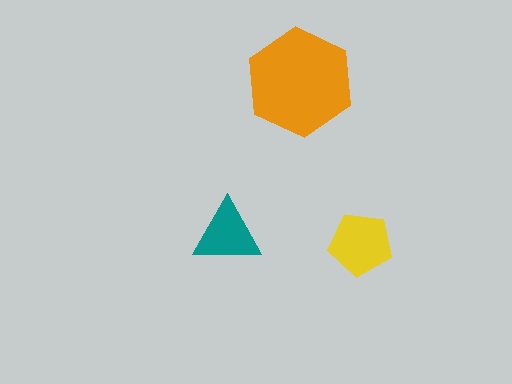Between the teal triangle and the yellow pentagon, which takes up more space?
The yellow pentagon.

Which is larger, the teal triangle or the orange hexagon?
The orange hexagon.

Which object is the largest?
The orange hexagon.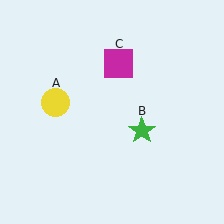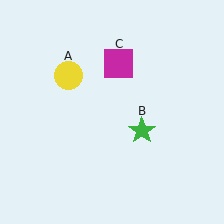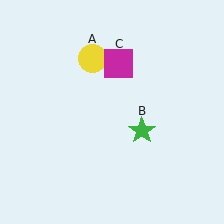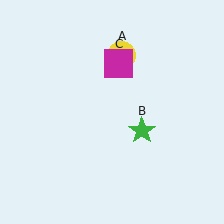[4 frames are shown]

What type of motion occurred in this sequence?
The yellow circle (object A) rotated clockwise around the center of the scene.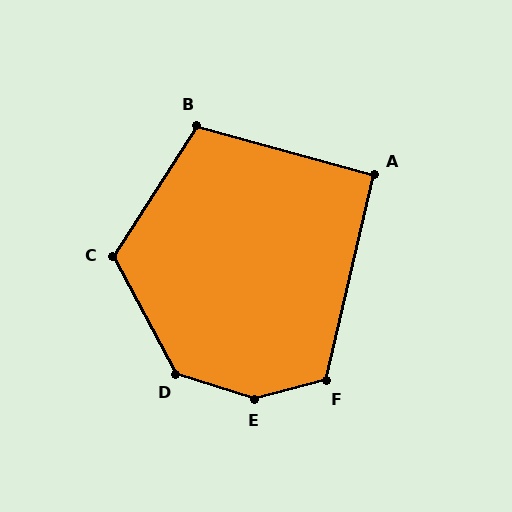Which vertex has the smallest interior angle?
A, at approximately 93 degrees.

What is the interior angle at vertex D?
Approximately 135 degrees (obtuse).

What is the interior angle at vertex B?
Approximately 107 degrees (obtuse).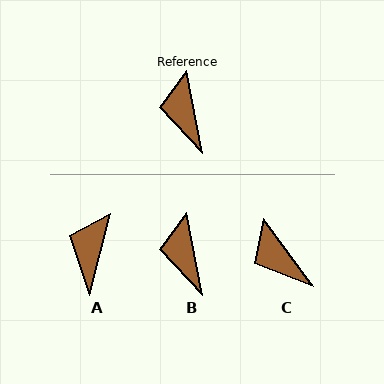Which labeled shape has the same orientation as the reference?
B.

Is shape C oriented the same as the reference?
No, it is off by about 25 degrees.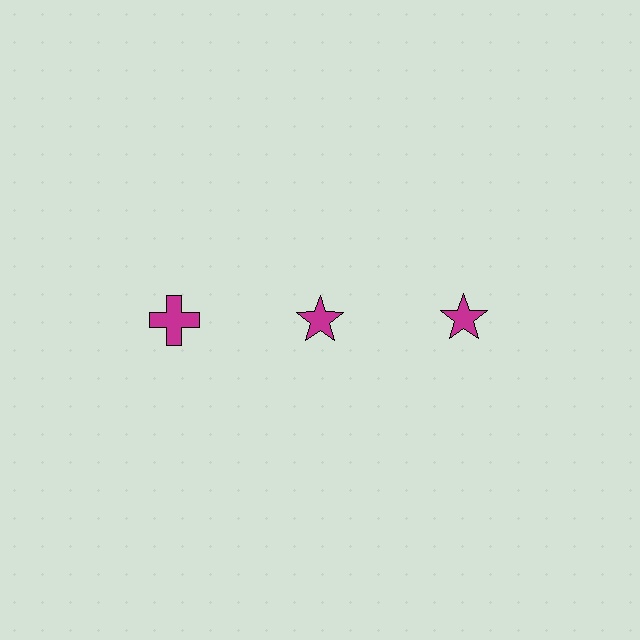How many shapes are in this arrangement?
There are 3 shapes arranged in a grid pattern.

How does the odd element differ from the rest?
It has a different shape: cross instead of star.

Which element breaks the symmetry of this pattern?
The magenta cross in the top row, leftmost column breaks the symmetry. All other shapes are magenta stars.